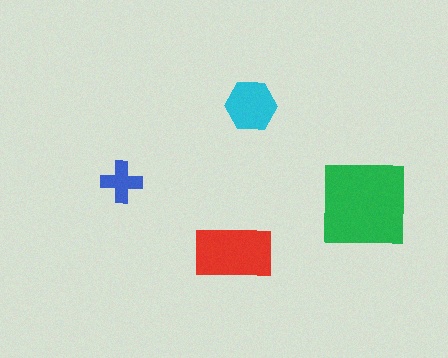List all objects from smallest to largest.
The blue cross, the cyan hexagon, the red rectangle, the green square.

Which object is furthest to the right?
The green square is rightmost.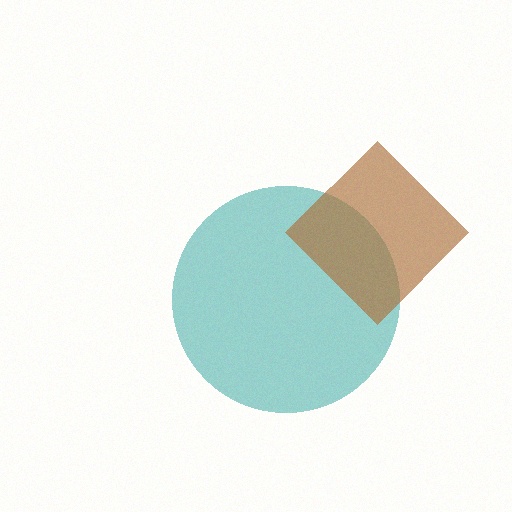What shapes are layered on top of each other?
The layered shapes are: a teal circle, a brown diamond.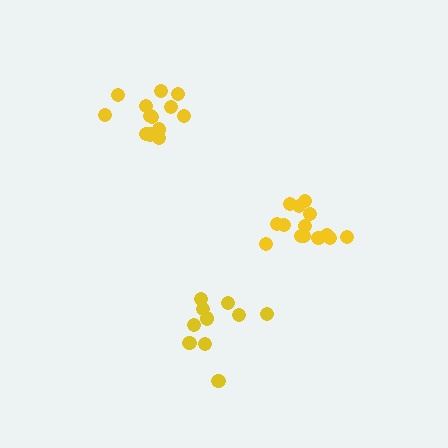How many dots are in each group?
Group 1: 14 dots, Group 2: 10 dots, Group 3: 14 dots (38 total).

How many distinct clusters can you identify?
There are 3 distinct clusters.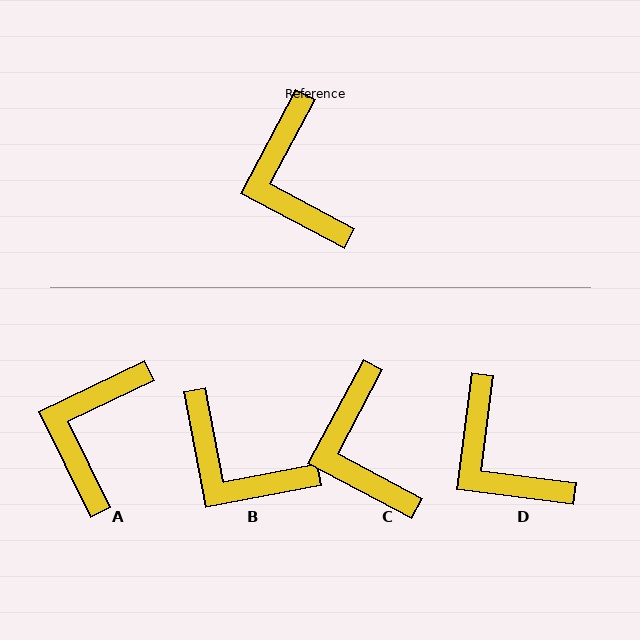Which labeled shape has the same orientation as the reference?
C.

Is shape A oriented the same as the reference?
No, it is off by about 36 degrees.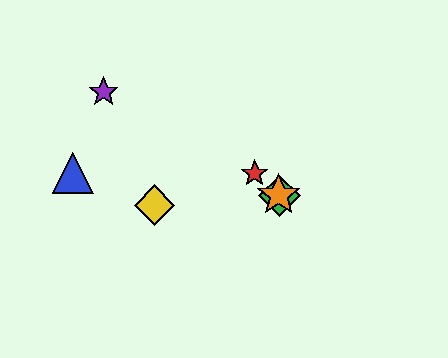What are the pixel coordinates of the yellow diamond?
The yellow diamond is at (155, 205).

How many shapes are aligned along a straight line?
3 shapes (the red star, the green diamond, the orange star) are aligned along a straight line.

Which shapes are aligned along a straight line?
The red star, the green diamond, the orange star are aligned along a straight line.